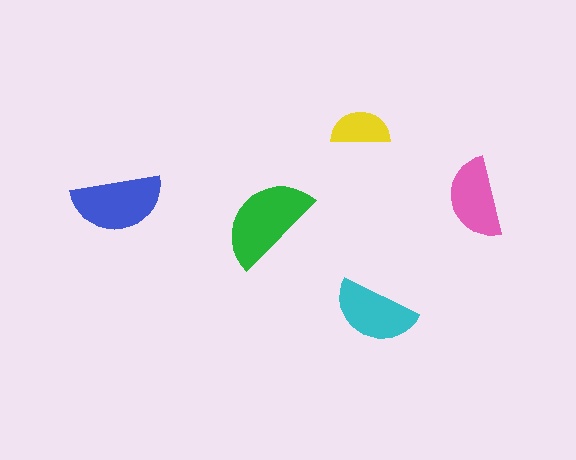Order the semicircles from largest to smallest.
the green one, the blue one, the cyan one, the pink one, the yellow one.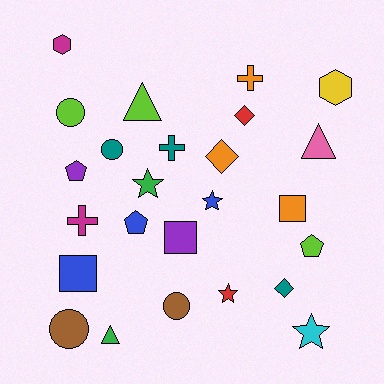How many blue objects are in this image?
There are 3 blue objects.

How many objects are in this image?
There are 25 objects.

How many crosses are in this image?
There are 3 crosses.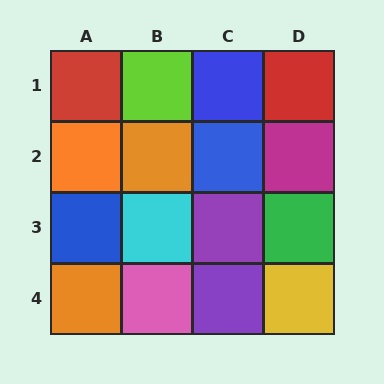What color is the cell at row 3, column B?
Cyan.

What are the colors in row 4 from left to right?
Orange, pink, purple, yellow.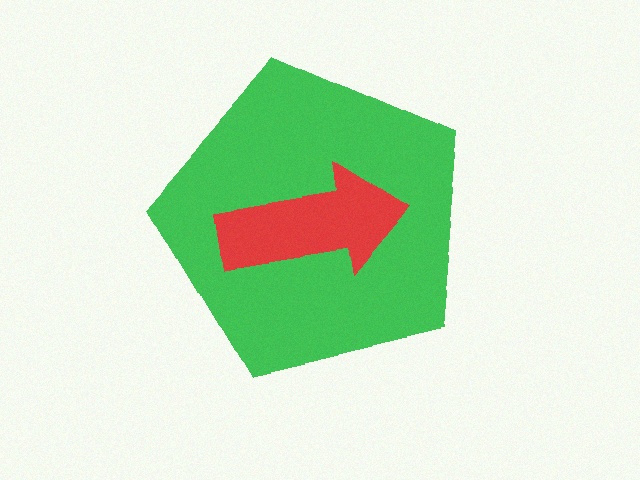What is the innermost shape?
The red arrow.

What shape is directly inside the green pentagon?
The red arrow.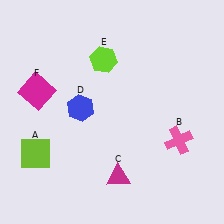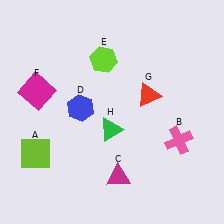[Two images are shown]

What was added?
A red triangle (G), a green triangle (H) were added in Image 2.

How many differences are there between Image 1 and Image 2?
There are 2 differences between the two images.